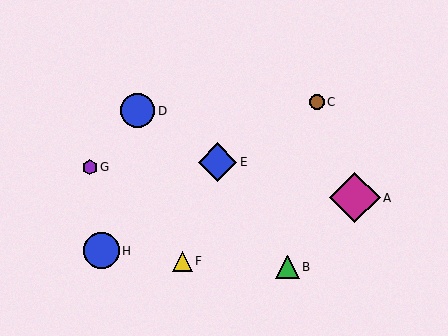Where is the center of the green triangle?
The center of the green triangle is at (288, 267).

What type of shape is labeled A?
Shape A is a magenta diamond.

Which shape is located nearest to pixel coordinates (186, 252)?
The yellow triangle (labeled F) at (182, 261) is nearest to that location.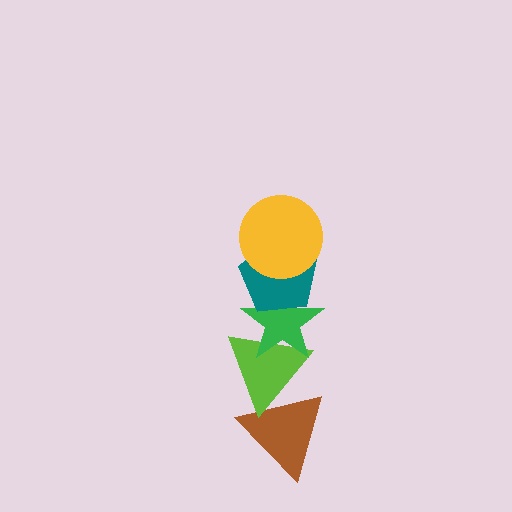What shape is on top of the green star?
The teal pentagon is on top of the green star.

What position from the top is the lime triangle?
The lime triangle is 4th from the top.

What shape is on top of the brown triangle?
The lime triangle is on top of the brown triangle.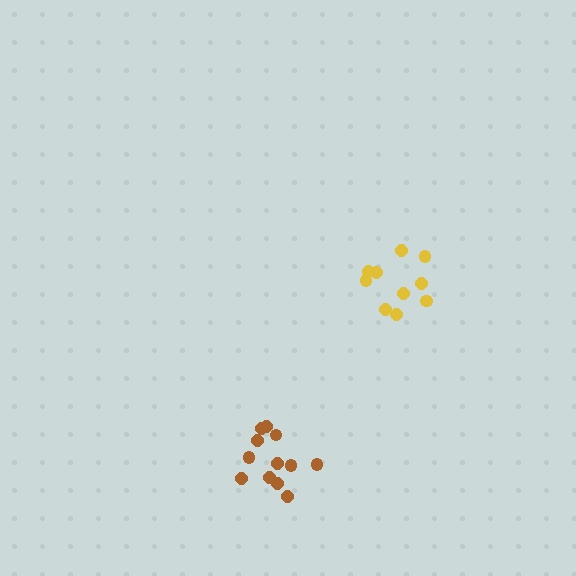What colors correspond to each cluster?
The clusters are colored: brown, yellow.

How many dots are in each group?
Group 1: 12 dots, Group 2: 10 dots (22 total).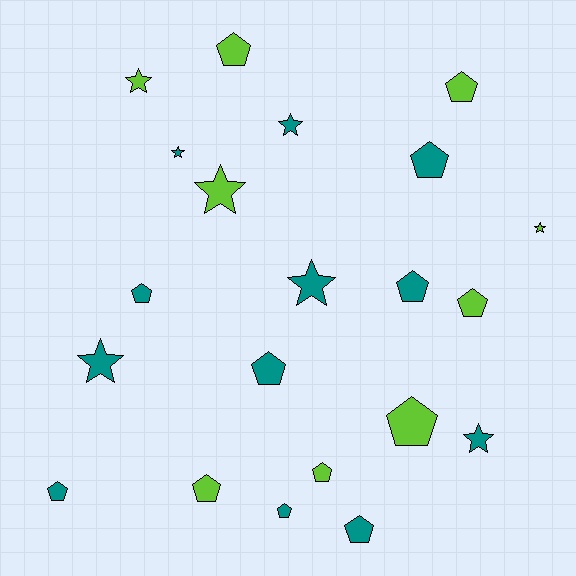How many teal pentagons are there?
There are 7 teal pentagons.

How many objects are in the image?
There are 21 objects.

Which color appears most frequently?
Teal, with 12 objects.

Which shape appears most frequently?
Pentagon, with 13 objects.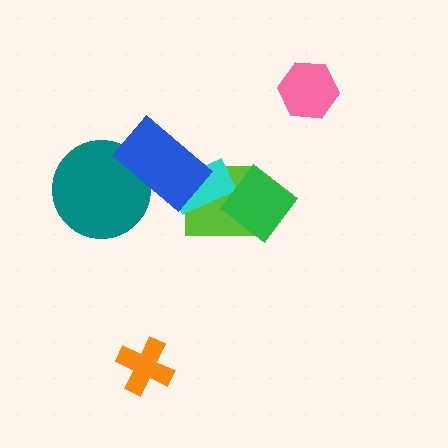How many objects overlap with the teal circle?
1 object overlaps with the teal circle.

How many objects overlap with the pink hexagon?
0 objects overlap with the pink hexagon.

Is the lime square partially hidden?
Yes, it is partially covered by another shape.